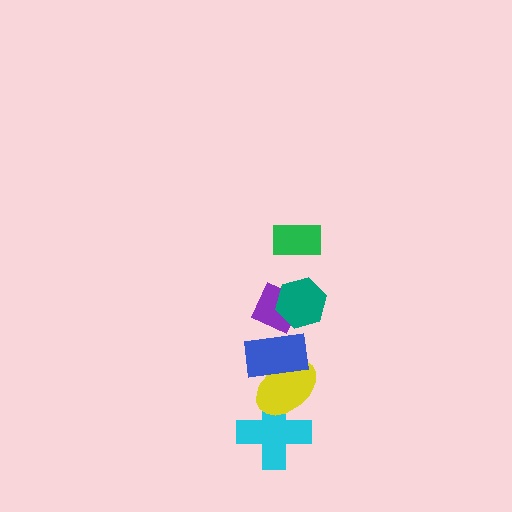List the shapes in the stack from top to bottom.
From top to bottom: the green rectangle, the teal hexagon, the purple diamond, the blue rectangle, the yellow ellipse, the cyan cross.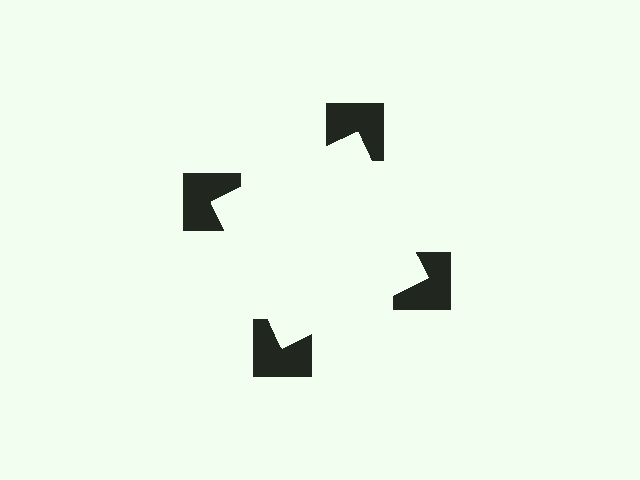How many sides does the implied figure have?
4 sides.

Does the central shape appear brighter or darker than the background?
It typically appears slightly brighter than the background, even though no actual brightness change is drawn.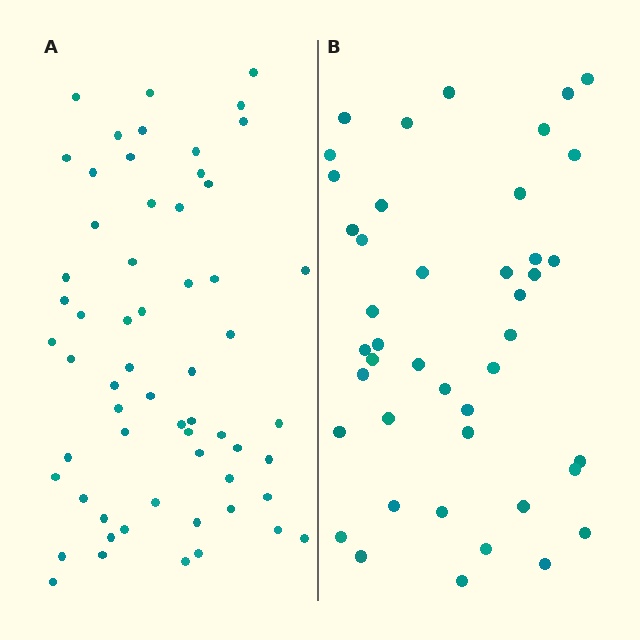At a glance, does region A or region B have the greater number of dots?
Region A (the left region) has more dots.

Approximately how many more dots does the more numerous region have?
Region A has approximately 15 more dots than region B.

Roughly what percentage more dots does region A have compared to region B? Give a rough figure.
About 40% more.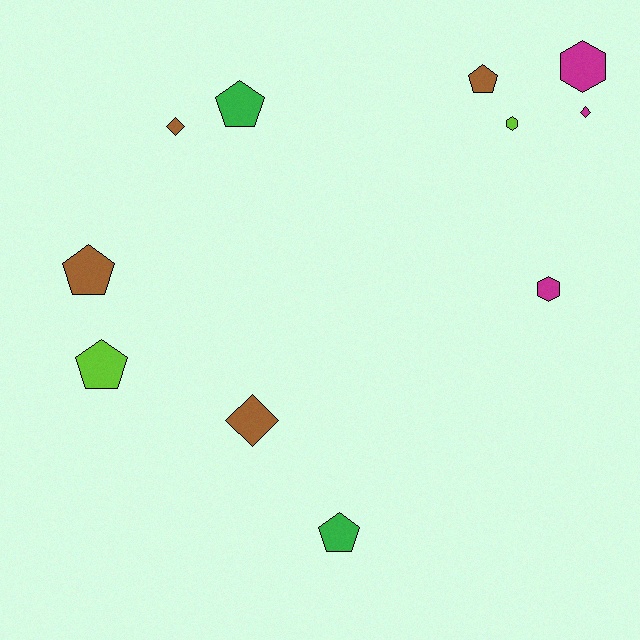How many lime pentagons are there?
There is 1 lime pentagon.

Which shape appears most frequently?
Pentagon, with 5 objects.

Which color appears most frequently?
Brown, with 4 objects.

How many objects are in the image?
There are 11 objects.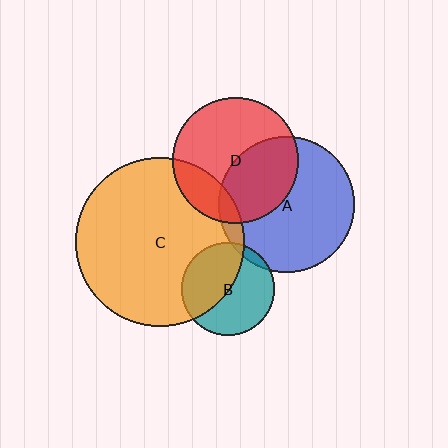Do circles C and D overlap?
Yes.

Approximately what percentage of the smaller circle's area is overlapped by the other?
Approximately 20%.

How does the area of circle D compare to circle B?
Approximately 1.8 times.